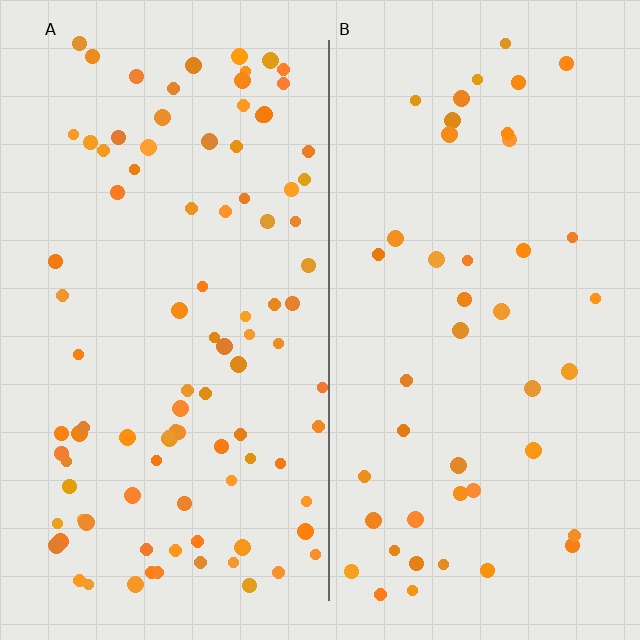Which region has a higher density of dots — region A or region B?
A (the left).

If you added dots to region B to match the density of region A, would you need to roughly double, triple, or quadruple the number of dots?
Approximately double.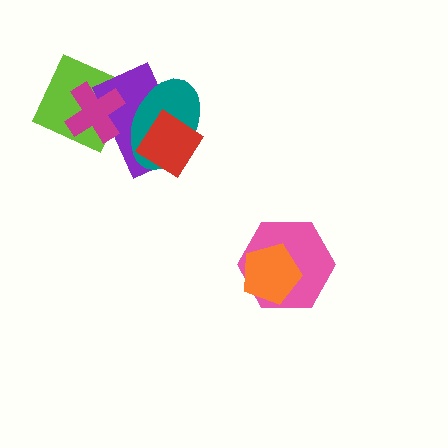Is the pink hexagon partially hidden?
Yes, it is partially covered by another shape.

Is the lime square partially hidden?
Yes, it is partially covered by another shape.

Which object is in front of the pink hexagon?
The orange pentagon is in front of the pink hexagon.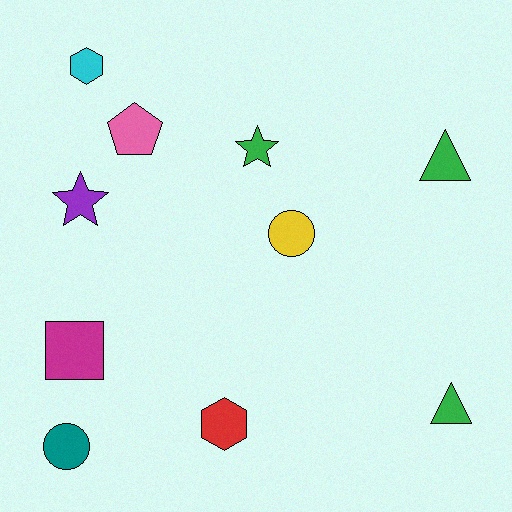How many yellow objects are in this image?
There is 1 yellow object.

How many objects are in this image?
There are 10 objects.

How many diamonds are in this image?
There are no diamonds.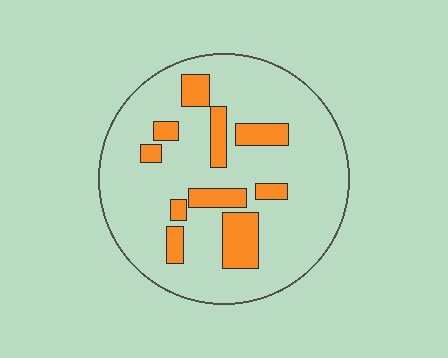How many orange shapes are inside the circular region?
10.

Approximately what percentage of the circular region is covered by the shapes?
Approximately 20%.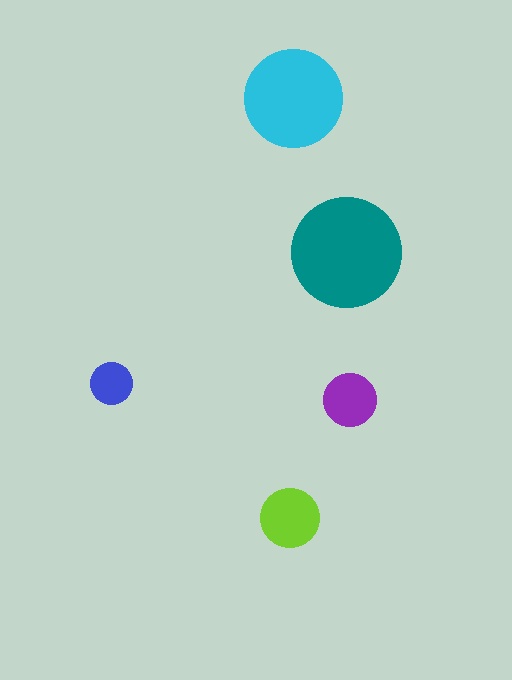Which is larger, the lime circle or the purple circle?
The lime one.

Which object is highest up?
The cyan circle is topmost.